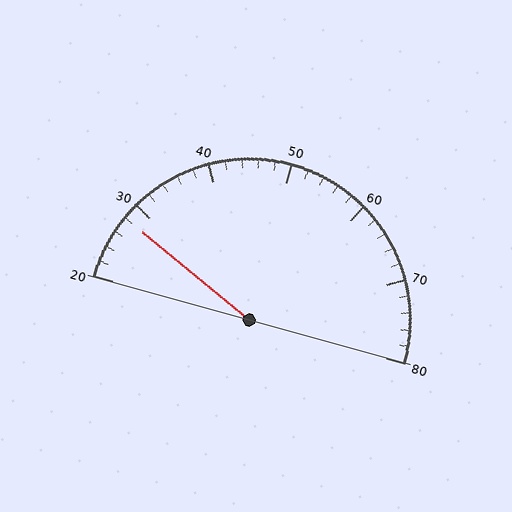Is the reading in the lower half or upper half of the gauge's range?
The reading is in the lower half of the range (20 to 80).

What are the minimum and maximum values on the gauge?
The gauge ranges from 20 to 80.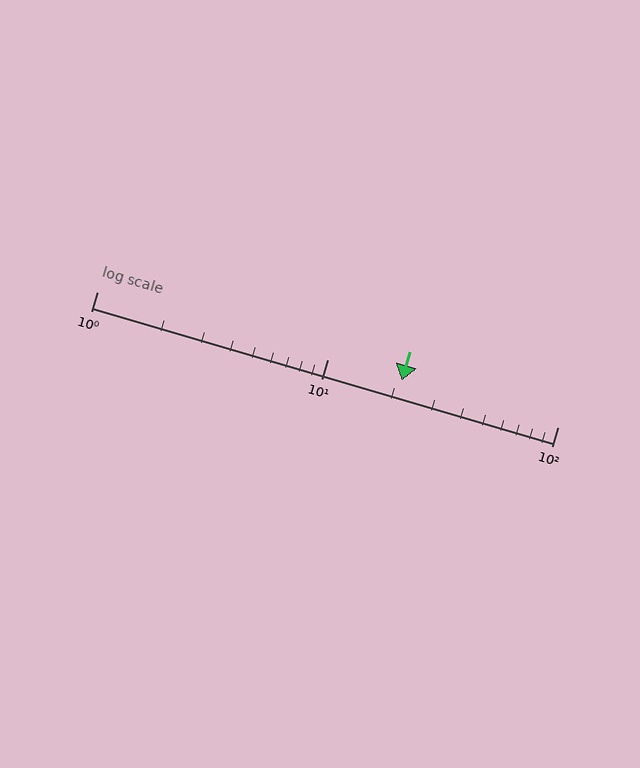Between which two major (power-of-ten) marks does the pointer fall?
The pointer is between 10 and 100.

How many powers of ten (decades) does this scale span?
The scale spans 2 decades, from 1 to 100.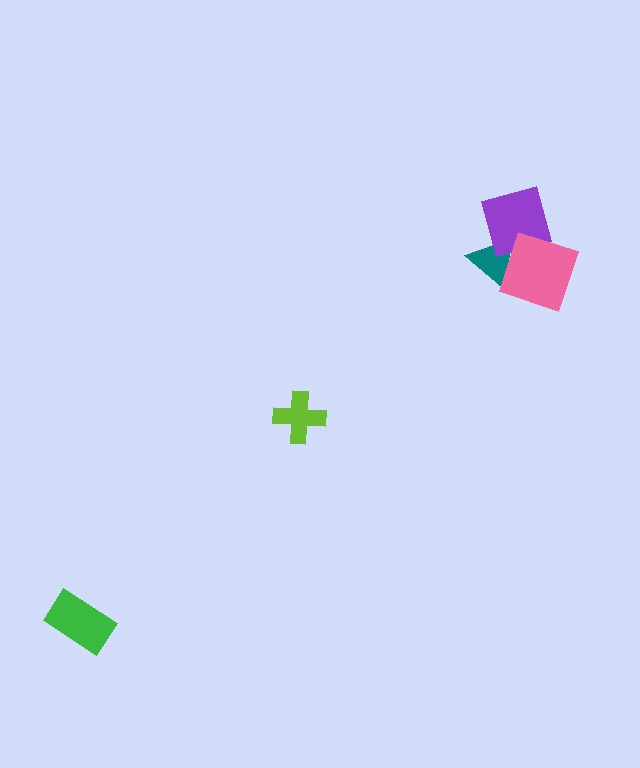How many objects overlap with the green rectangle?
0 objects overlap with the green rectangle.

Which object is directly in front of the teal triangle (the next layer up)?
The purple diamond is directly in front of the teal triangle.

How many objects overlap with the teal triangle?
2 objects overlap with the teal triangle.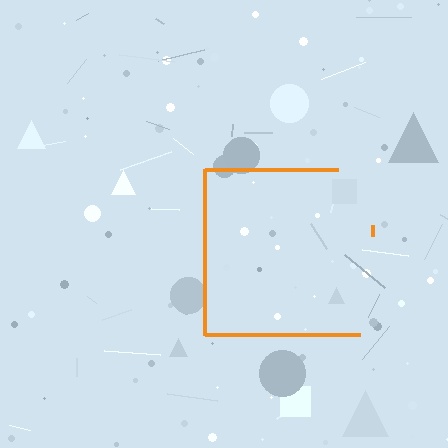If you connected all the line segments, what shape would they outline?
They would outline a square.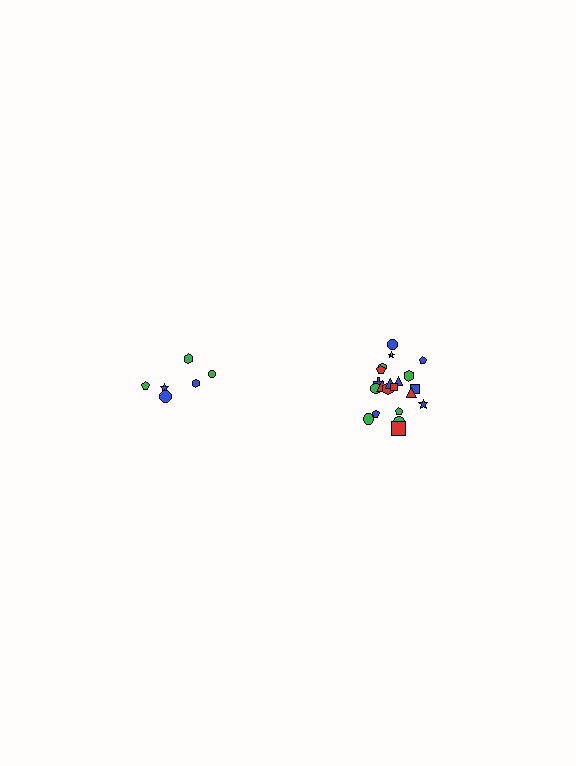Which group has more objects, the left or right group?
The right group.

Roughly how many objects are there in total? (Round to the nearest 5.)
Roughly 30 objects in total.